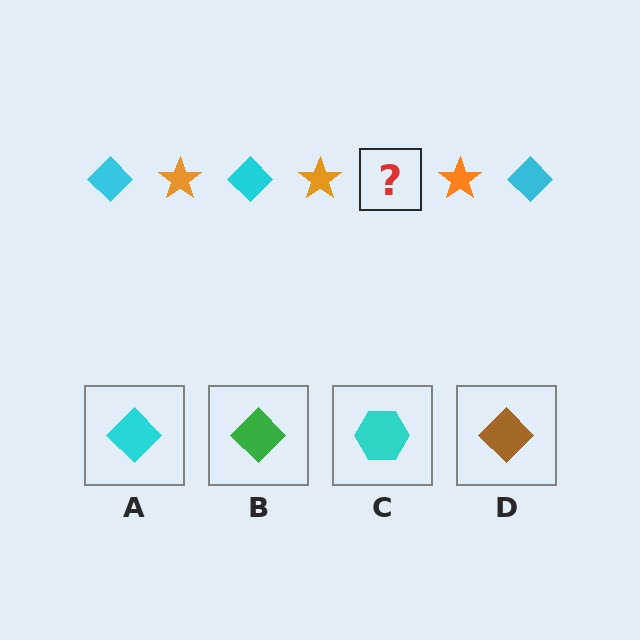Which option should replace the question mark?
Option A.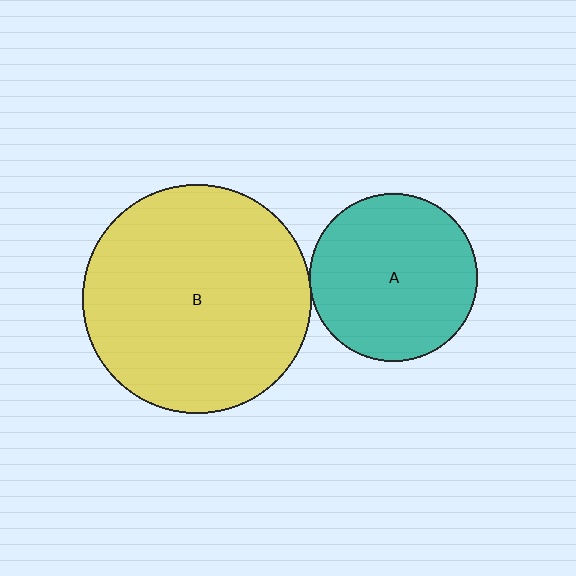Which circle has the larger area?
Circle B (yellow).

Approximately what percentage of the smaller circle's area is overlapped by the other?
Approximately 5%.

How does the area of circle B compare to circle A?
Approximately 1.9 times.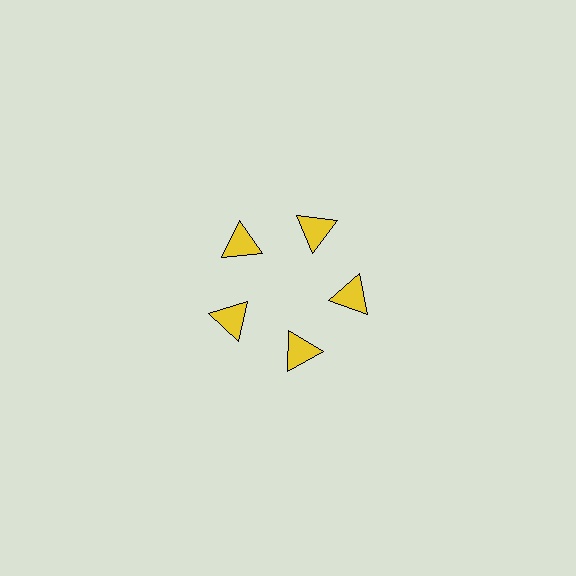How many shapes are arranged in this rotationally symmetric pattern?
There are 5 shapes, arranged in 5 groups of 1.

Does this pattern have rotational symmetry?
Yes, this pattern has 5-fold rotational symmetry. It looks the same after rotating 72 degrees around the center.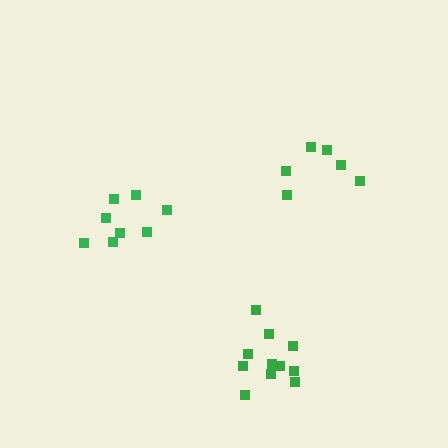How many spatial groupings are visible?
There are 3 spatial groupings.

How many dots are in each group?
Group 1: 11 dots, Group 2: 8 dots, Group 3: 6 dots (25 total).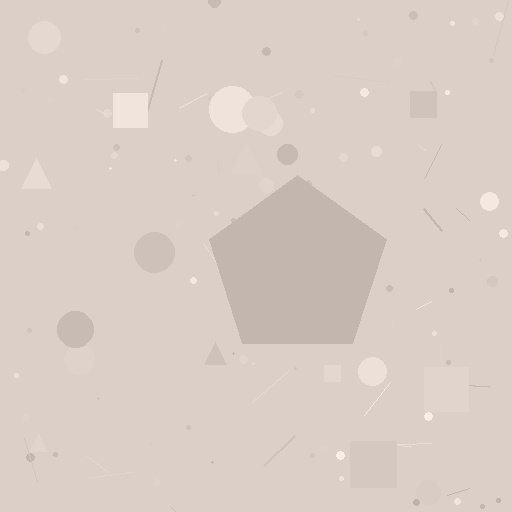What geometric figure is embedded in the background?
A pentagon is embedded in the background.